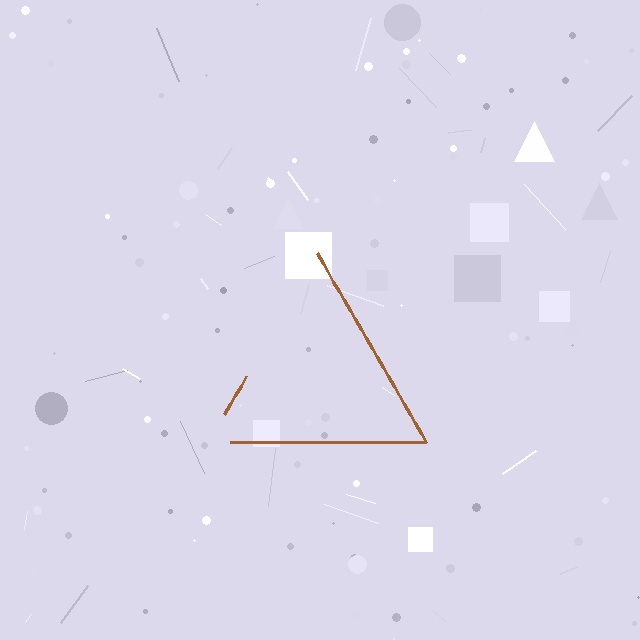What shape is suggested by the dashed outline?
The dashed outline suggests a triangle.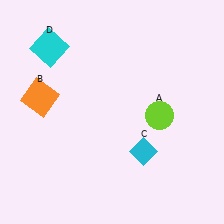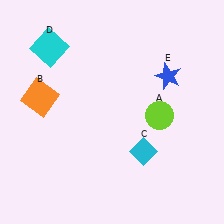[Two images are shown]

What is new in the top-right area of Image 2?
A blue star (E) was added in the top-right area of Image 2.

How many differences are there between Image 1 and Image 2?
There is 1 difference between the two images.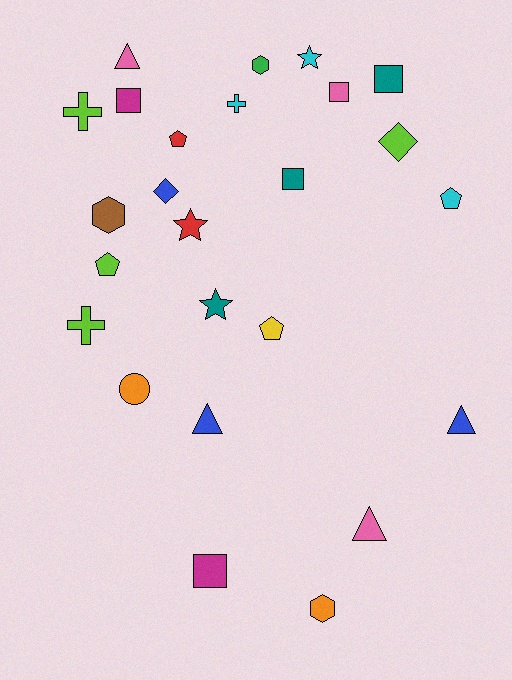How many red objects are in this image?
There are 2 red objects.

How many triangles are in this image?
There are 4 triangles.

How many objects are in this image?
There are 25 objects.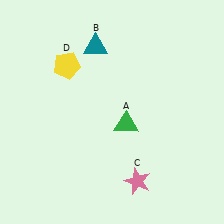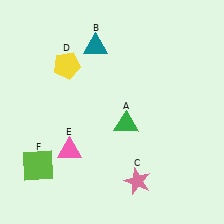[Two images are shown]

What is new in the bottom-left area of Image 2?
A pink triangle (E) was added in the bottom-left area of Image 2.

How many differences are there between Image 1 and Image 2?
There are 2 differences between the two images.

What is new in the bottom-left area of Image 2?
A lime square (F) was added in the bottom-left area of Image 2.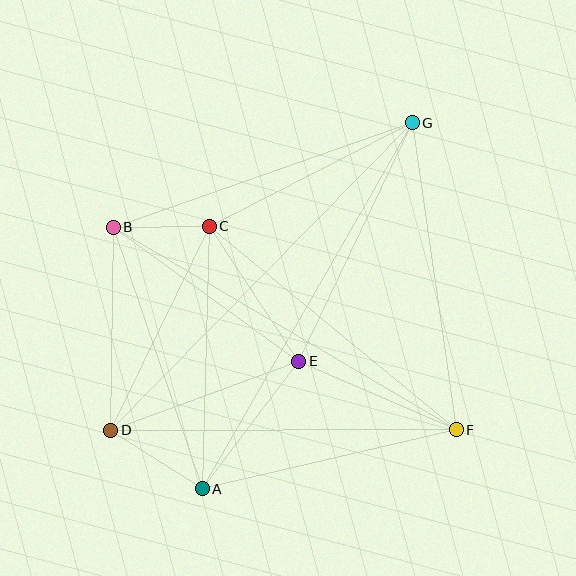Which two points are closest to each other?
Points B and C are closest to each other.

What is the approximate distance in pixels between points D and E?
The distance between D and E is approximately 200 pixels.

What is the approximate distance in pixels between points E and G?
The distance between E and G is approximately 264 pixels.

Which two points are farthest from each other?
Points D and G are farthest from each other.